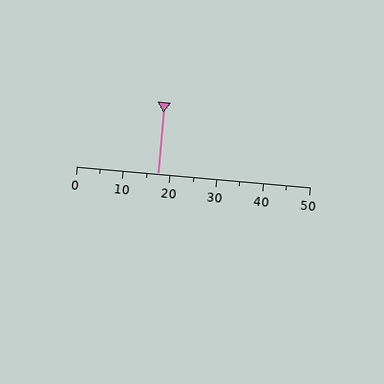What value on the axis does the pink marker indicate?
The marker indicates approximately 17.5.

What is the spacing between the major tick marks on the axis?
The major ticks are spaced 10 apart.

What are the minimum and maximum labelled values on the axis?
The axis runs from 0 to 50.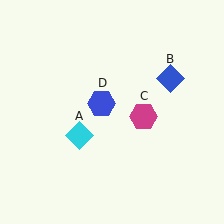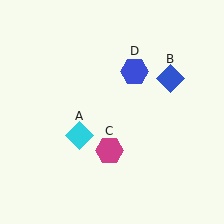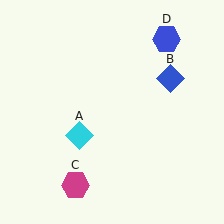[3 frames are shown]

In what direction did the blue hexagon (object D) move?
The blue hexagon (object D) moved up and to the right.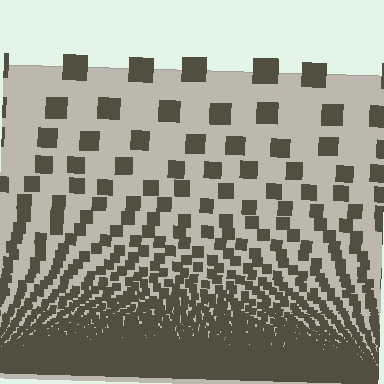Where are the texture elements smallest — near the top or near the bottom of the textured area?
Near the bottom.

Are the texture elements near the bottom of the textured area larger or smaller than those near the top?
Smaller. The gradient is inverted — elements near the bottom are smaller and denser.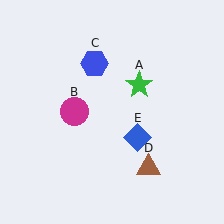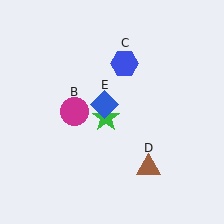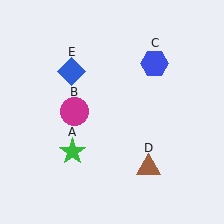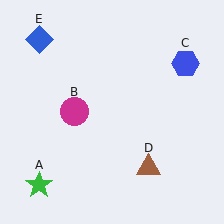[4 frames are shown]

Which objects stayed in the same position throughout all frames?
Magenta circle (object B) and brown triangle (object D) remained stationary.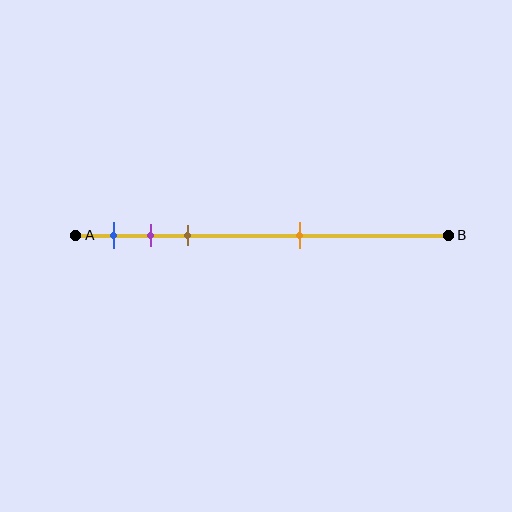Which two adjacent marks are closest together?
The purple and brown marks are the closest adjacent pair.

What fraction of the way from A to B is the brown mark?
The brown mark is approximately 30% (0.3) of the way from A to B.